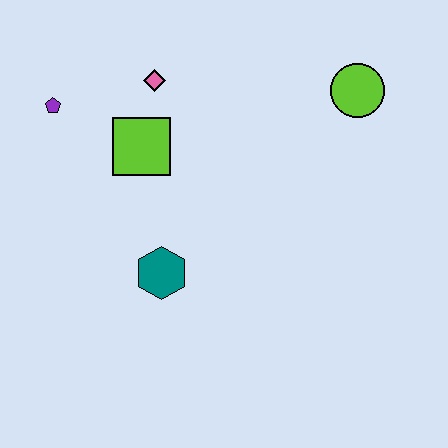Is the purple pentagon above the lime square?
Yes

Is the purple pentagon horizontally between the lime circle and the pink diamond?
No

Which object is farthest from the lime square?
The lime circle is farthest from the lime square.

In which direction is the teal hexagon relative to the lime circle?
The teal hexagon is to the left of the lime circle.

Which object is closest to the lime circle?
The pink diamond is closest to the lime circle.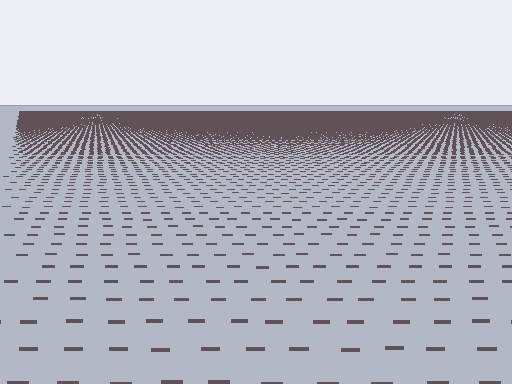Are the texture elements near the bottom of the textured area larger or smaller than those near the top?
Larger. Near the bottom, elements are closer to the viewer and appear at a bigger on-screen size.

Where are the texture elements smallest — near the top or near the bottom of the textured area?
Near the top.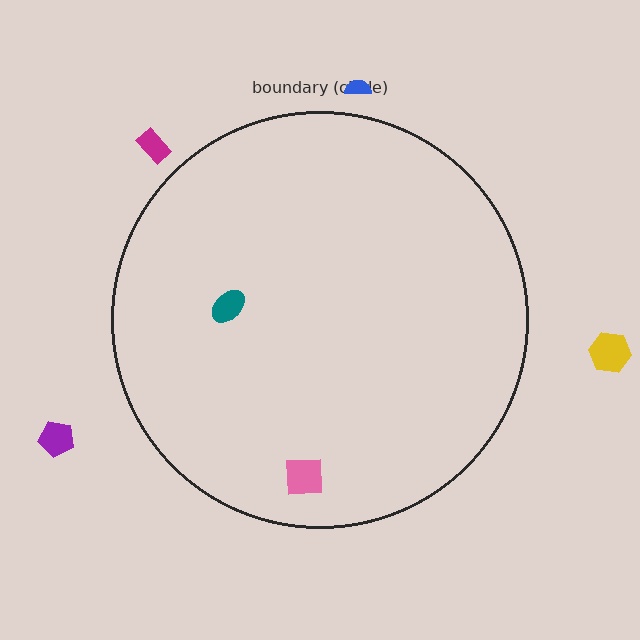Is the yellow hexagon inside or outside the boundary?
Outside.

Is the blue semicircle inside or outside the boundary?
Outside.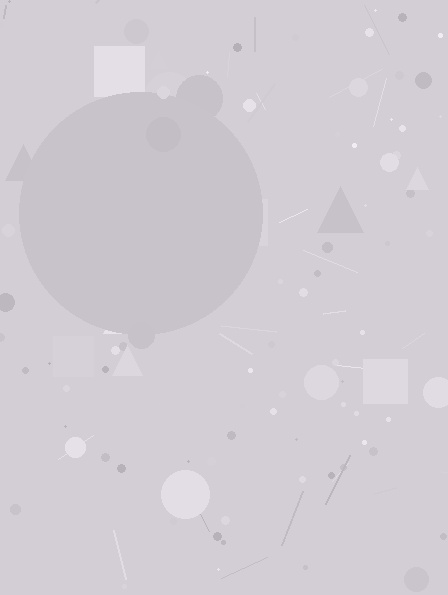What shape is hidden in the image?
A circle is hidden in the image.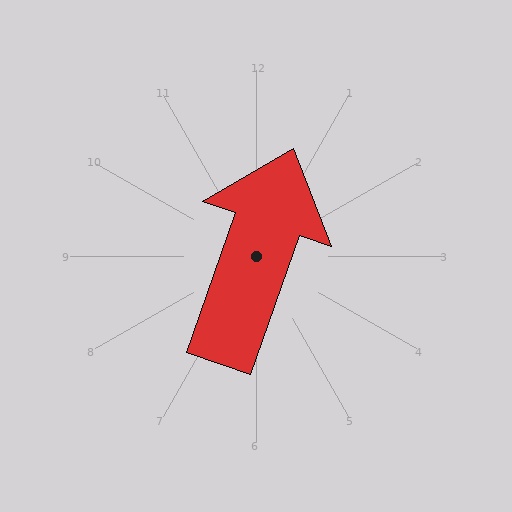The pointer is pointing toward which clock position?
Roughly 1 o'clock.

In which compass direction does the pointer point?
North.